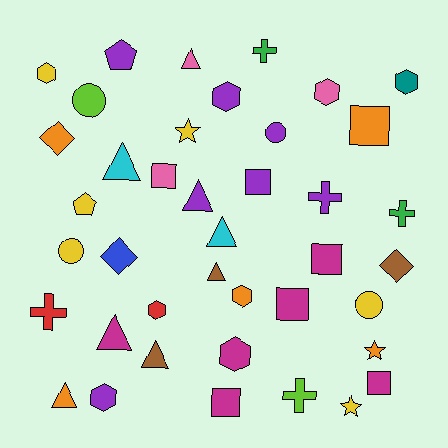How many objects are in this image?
There are 40 objects.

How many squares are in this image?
There are 7 squares.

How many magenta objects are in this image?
There are 6 magenta objects.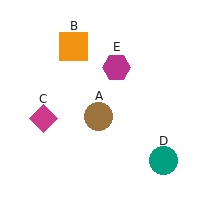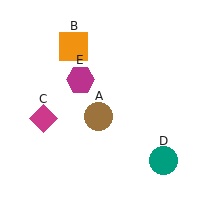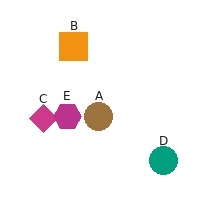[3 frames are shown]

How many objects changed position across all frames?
1 object changed position: magenta hexagon (object E).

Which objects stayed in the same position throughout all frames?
Brown circle (object A) and orange square (object B) and magenta diamond (object C) and teal circle (object D) remained stationary.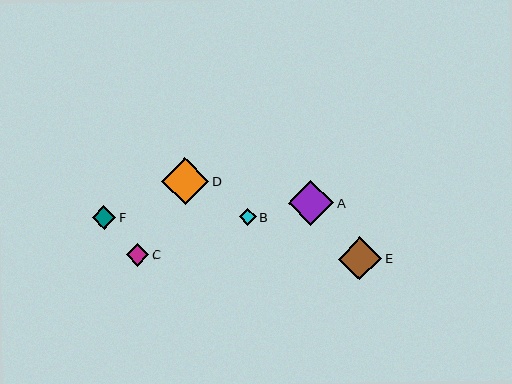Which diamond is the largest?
Diamond D is the largest with a size of approximately 47 pixels.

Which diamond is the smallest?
Diamond B is the smallest with a size of approximately 17 pixels.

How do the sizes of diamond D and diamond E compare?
Diamond D and diamond E are approximately the same size.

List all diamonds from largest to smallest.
From largest to smallest: D, A, E, F, C, B.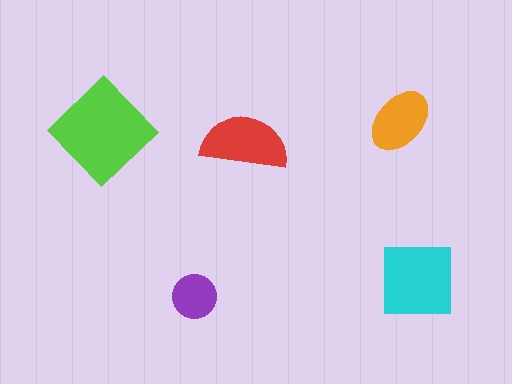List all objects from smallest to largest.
The purple circle, the orange ellipse, the red semicircle, the cyan square, the lime diamond.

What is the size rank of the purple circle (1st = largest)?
5th.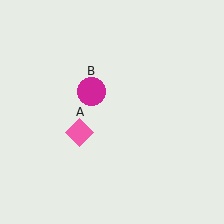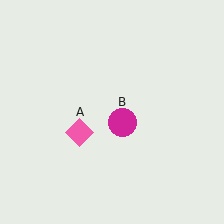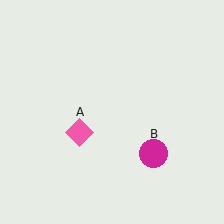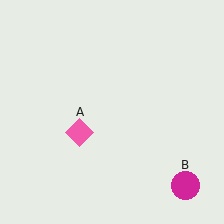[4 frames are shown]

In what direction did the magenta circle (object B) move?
The magenta circle (object B) moved down and to the right.